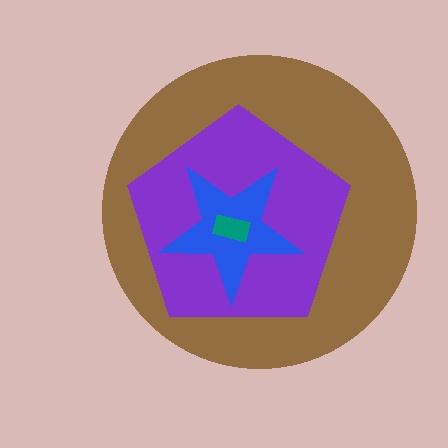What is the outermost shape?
The brown circle.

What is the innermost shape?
The teal rectangle.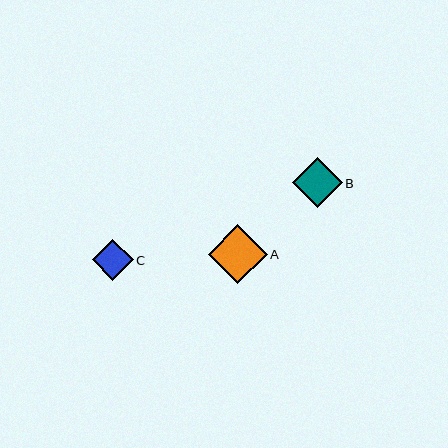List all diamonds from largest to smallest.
From largest to smallest: A, B, C.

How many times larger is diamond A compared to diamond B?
Diamond A is approximately 1.2 times the size of diamond B.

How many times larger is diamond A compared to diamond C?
Diamond A is approximately 1.4 times the size of diamond C.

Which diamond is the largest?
Diamond A is the largest with a size of approximately 59 pixels.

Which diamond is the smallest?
Diamond C is the smallest with a size of approximately 41 pixels.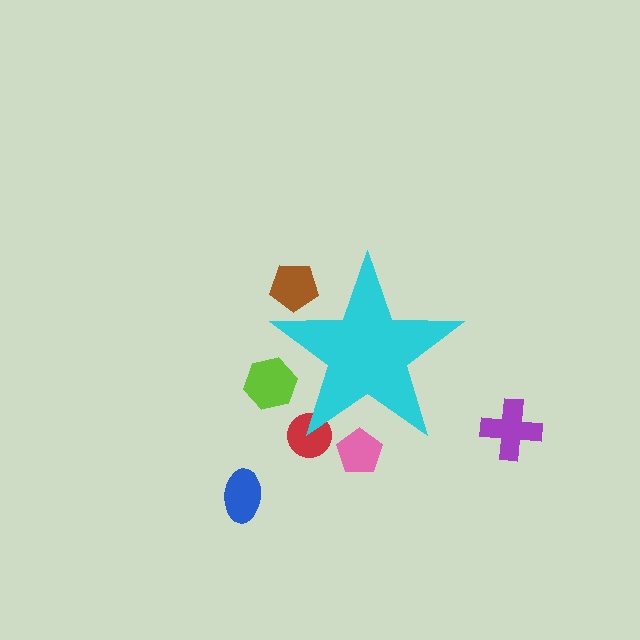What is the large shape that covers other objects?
A cyan star.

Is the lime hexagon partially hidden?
Yes, the lime hexagon is partially hidden behind the cyan star.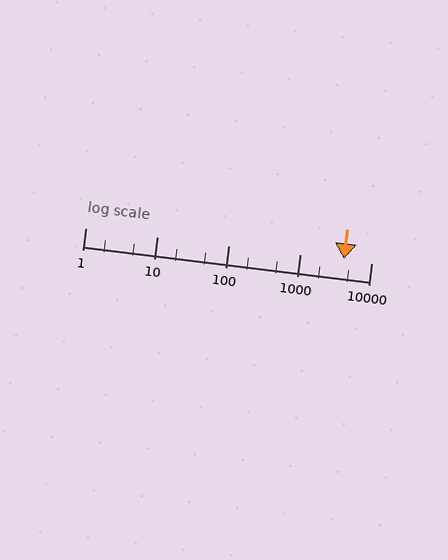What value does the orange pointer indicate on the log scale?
The pointer indicates approximately 4100.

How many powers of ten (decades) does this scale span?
The scale spans 4 decades, from 1 to 10000.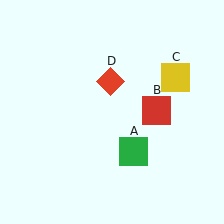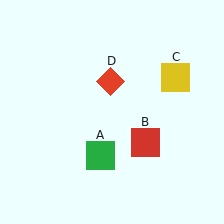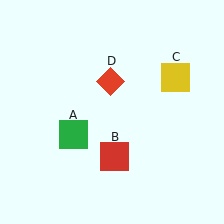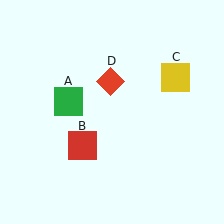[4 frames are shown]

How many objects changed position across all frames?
2 objects changed position: green square (object A), red square (object B).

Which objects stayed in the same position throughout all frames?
Yellow square (object C) and red diamond (object D) remained stationary.